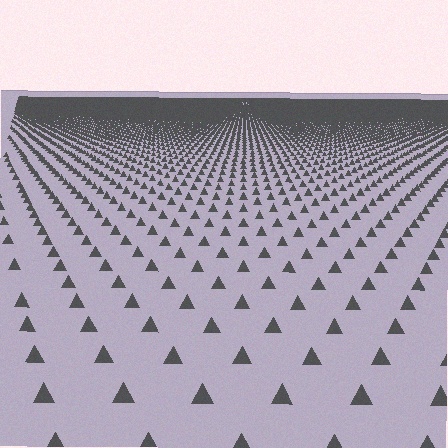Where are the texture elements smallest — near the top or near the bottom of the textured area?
Near the top.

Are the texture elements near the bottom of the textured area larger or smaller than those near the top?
Larger. Near the bottom, elements are closer to the viewer and appear at a bigger on-screen size.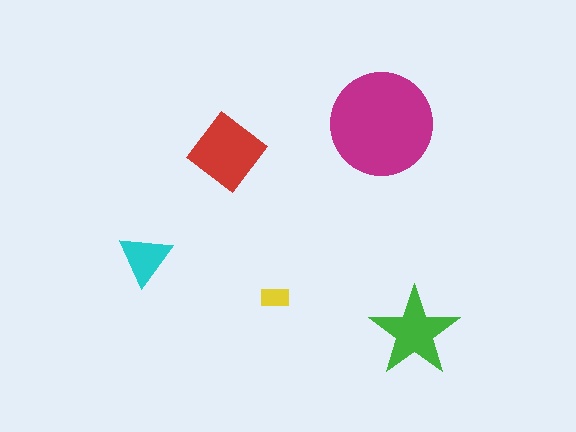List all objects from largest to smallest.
The magenta circle, the red diamond, the green star, the cyan triangle, the yellow rectangle.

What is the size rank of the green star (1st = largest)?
3rd.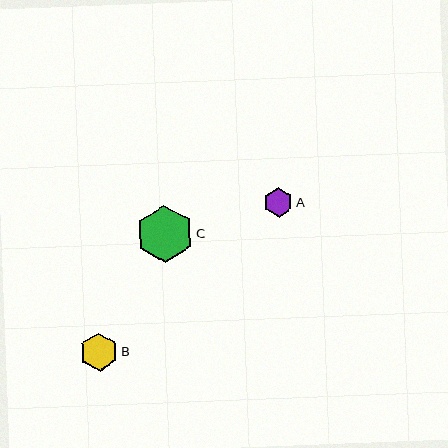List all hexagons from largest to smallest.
From largest to smallest: C, B, A.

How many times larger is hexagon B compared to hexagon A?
Hexagon B is approximately 1.3 times the size of hexagon A.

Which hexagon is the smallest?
Hexagon A is the smallest with a size of approximately 29 pixels.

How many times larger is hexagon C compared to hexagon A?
Hexagon C is approximately 2.0 times the size of hexagon A.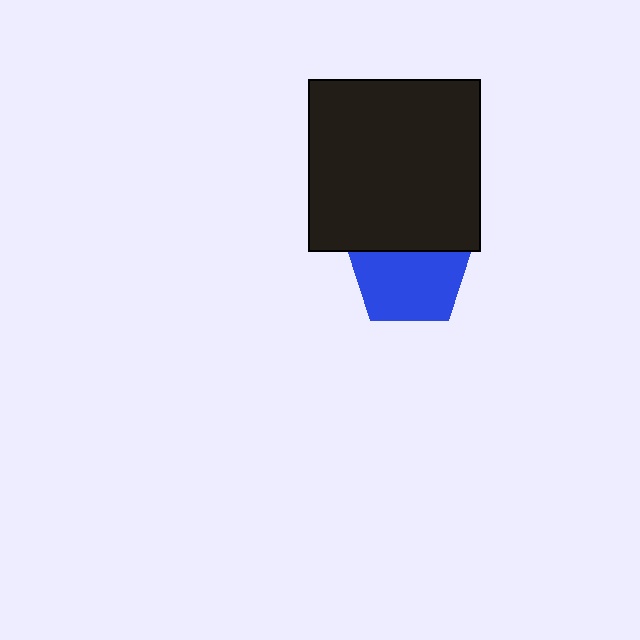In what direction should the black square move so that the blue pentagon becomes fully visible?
The black square should move up. That is the shortest direction to clear the overlap and leave the blue pentagon fully visible.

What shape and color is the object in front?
The object in front is a black square.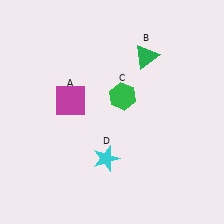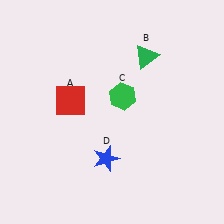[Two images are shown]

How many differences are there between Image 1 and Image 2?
There are 2 differences between the two images.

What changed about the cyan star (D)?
In Image 1, D is cyan. In Image 2, it changed to blue.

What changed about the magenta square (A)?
In Image 1, A is magenta. In Image 2, it changed to red.